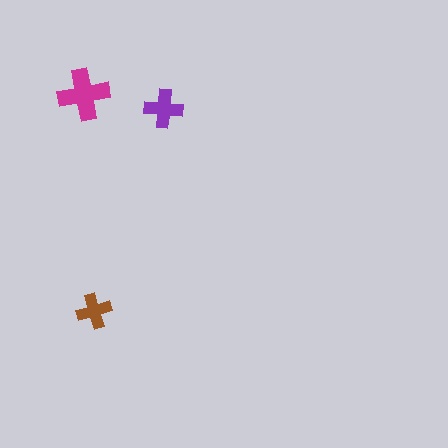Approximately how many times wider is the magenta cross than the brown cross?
About 1.5 times wider.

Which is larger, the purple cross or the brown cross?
The purple one.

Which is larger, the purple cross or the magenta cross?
The magenta one.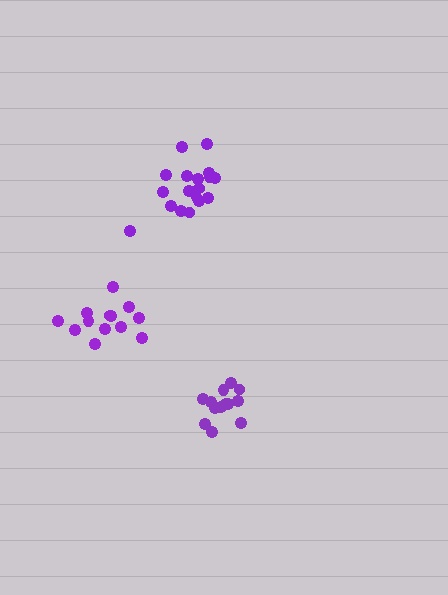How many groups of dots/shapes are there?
There are 3 groups.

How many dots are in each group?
Group 1: 18 dots, Group 2: 13 dots, Group 3: 13 dots (44 total).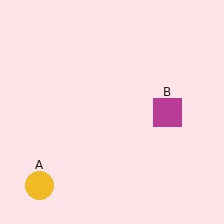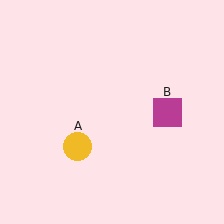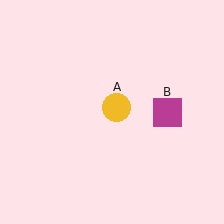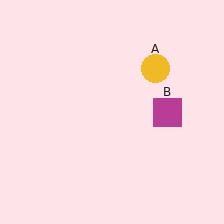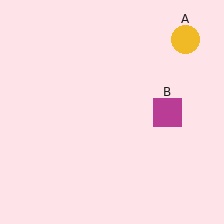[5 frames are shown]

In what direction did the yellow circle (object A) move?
The yellow circle (object A) moved up and to the right.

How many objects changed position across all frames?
1 object changed position: yellow circle (object A).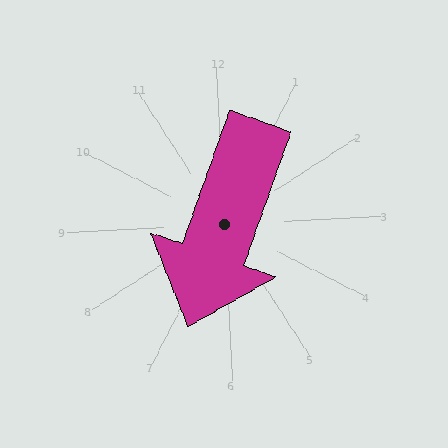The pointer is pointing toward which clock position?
Roughly 7 o'clock.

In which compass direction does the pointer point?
South.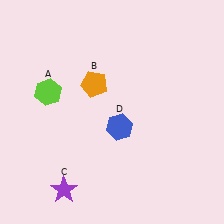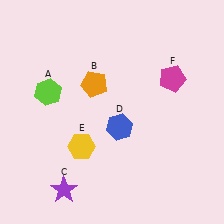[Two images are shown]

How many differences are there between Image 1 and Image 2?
There are 2 differences between the two images.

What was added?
A yellow hexagon (E), a magenta pentagon (F) were added in Image 2.